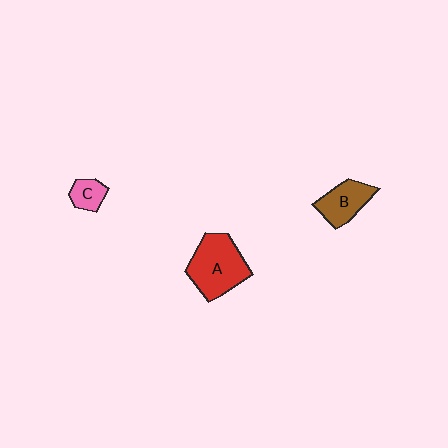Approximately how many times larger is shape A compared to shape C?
Approximately 3.0 times.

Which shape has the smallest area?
Shape C (pink).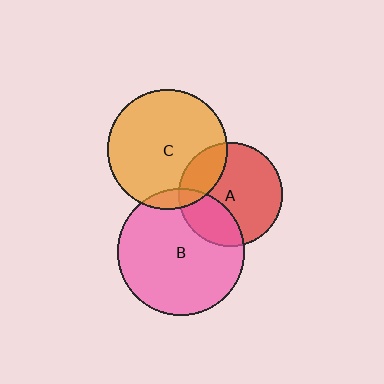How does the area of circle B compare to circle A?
Approximately 1.5 times.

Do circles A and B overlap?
Yes.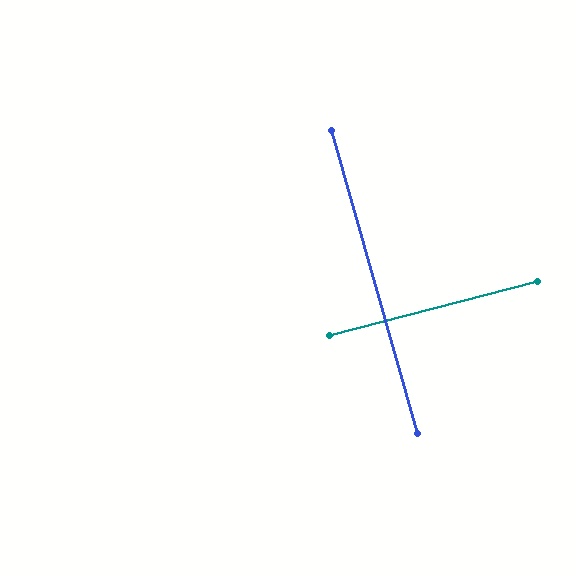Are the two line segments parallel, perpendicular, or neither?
Perpendicular — they meet at approximately 88°.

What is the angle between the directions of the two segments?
Approximately 88 degrees.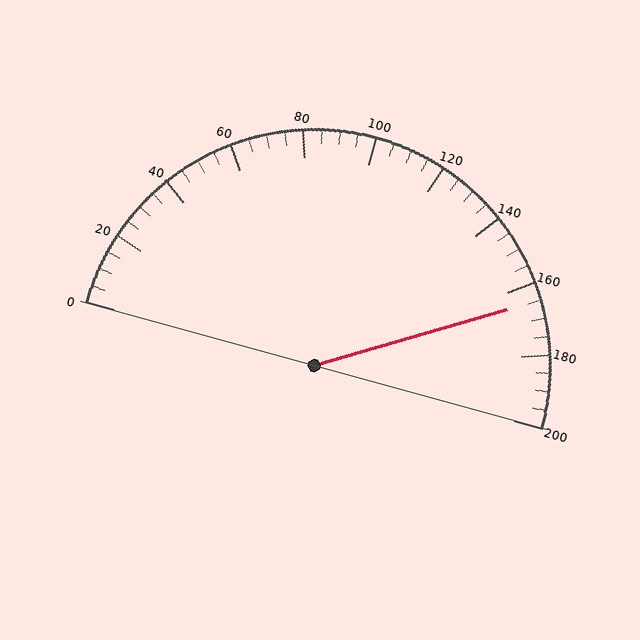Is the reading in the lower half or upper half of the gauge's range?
The reading is in the upper half of the range (0 to 200).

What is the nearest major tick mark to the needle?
The nearest major tick mark is 160.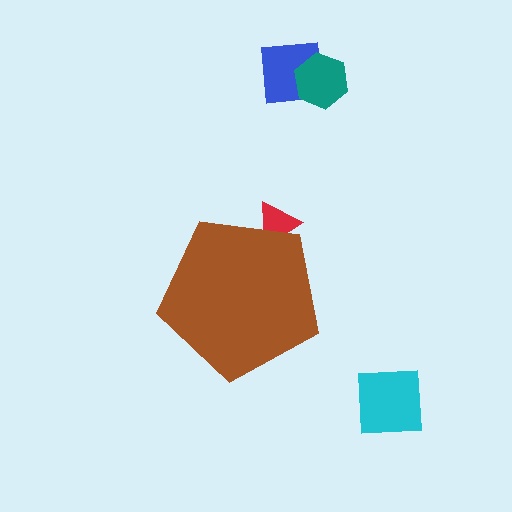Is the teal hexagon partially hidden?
No, the teal hexagon is fully visible.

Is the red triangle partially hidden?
Yes, the red triangle is partially hidden behind the brown pentagon.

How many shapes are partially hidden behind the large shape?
1 shape is partially hidden.